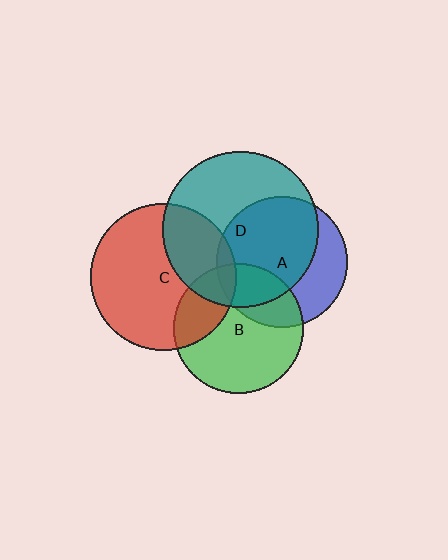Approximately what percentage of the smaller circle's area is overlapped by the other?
Approximately 25%.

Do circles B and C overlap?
Yes.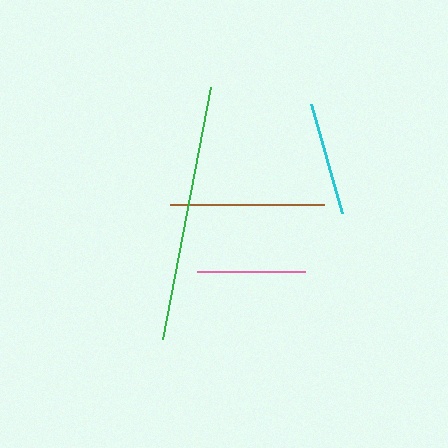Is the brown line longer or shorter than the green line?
The green line is longer than the brown line.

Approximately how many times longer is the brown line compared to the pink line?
The brown line is approximately 1.4 times the length of the pink line.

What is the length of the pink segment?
The pink segment is approximately 108 pixels long.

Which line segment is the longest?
The green line is the longest at approximately 256 pixels.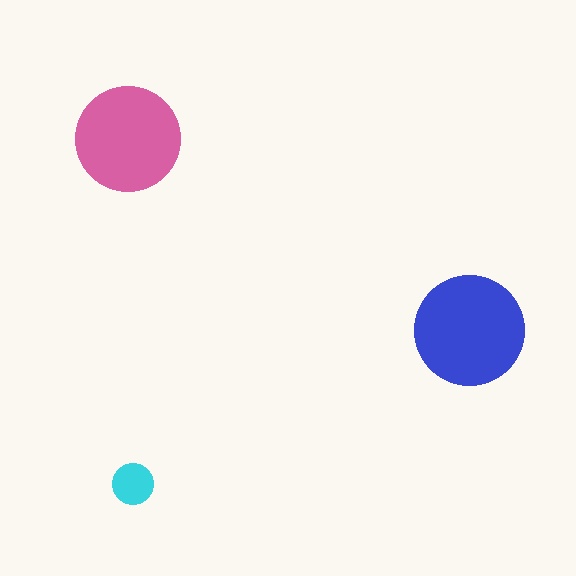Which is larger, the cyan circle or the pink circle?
The pink one.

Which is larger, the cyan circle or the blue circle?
The blue one.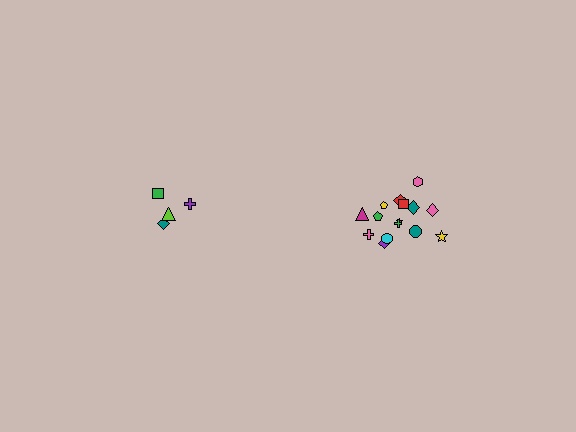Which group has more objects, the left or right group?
The right group.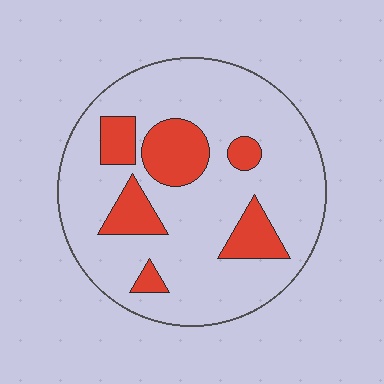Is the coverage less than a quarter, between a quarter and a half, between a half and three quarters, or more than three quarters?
Less than a quarter.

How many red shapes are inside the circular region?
6.